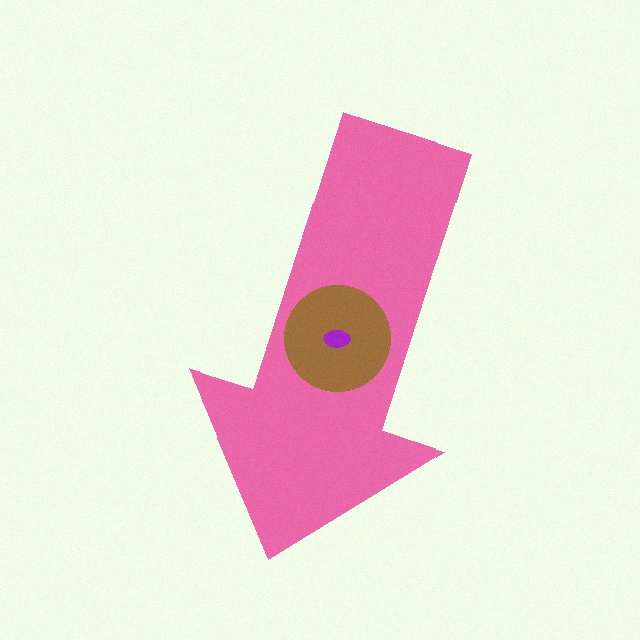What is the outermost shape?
The pink arrow.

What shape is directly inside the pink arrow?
The brown circle.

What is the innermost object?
The purple ellipse.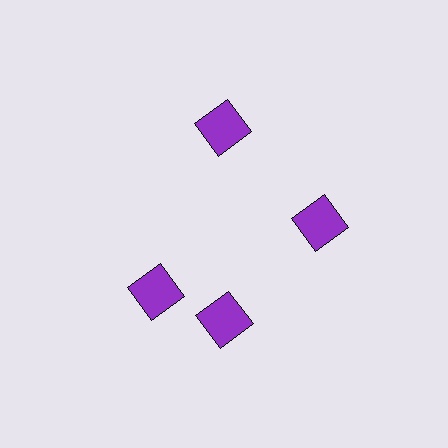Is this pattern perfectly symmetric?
No. The 4 purple squares are arranged in a ring, but one element near the 9 o'clock position is rotated out of alignment along the ring, breaking the 4-fold rotational symmetry.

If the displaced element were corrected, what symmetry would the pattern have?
It would have 4-fold rotational symmetry — the pattern would map onto itself every 90 degrees.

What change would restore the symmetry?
The symmetry would be restored by rotating it back into even spacing with its neighbors so that all 4 squares sit at equal angles and equal distance from the center.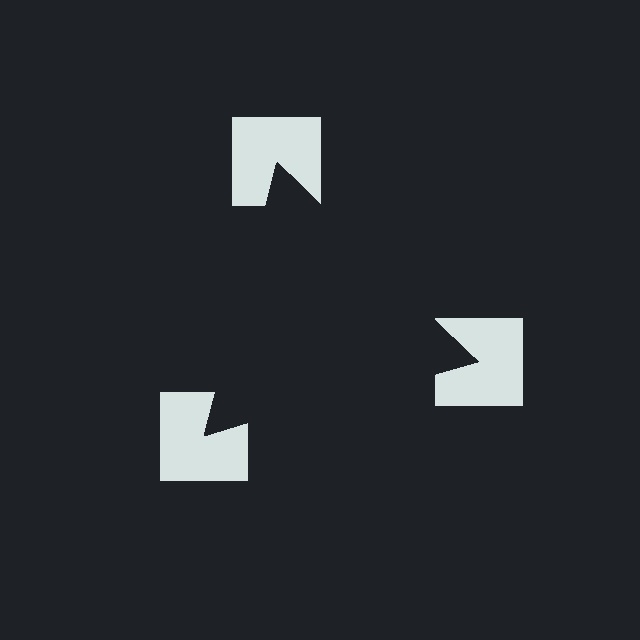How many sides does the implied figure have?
3 sides.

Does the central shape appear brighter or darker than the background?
It typically appears slightly darker than the background, even though no actual brightness change is drawn.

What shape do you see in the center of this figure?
An illusory triangle — its edges are inferred from the aligned wedge cuts in the notched squares, not physically drawn.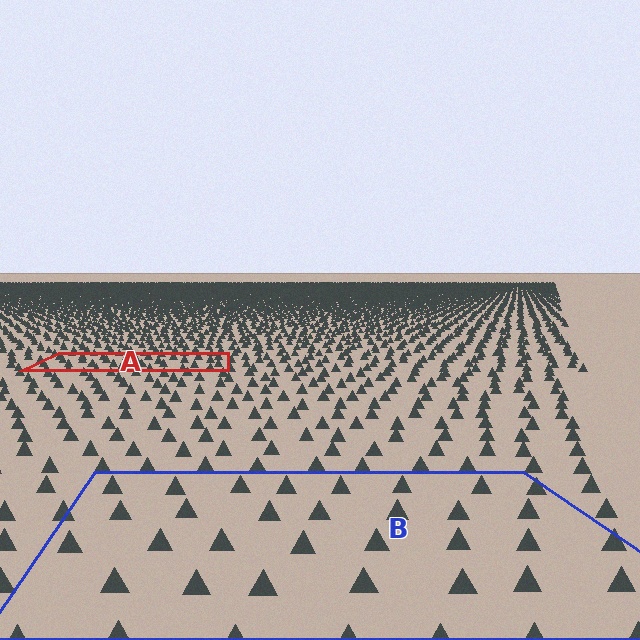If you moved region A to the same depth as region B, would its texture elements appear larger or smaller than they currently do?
They would appear larger. At a closer depth, the same texture elements are projected at a bigger on-screen size.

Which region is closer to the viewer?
Region B is closer. The texture elements there are larger and more spread out.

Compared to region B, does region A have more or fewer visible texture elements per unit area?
Region A has more texture elements per unit area — they are packed more densely because it is farther away.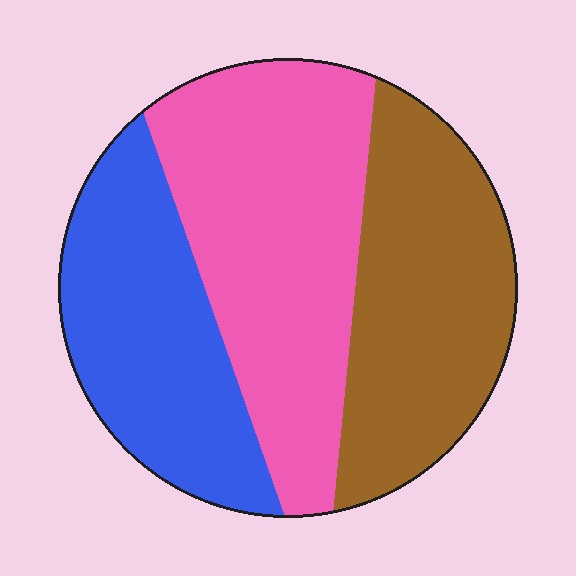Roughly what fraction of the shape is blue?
Blue covers roughly 30% of the shape.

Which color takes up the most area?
Pink, at roughly 40%.